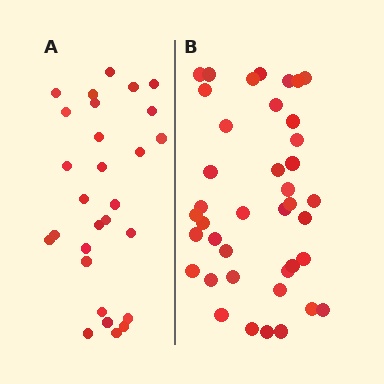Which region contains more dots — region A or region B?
Region B (the right region) has more dots.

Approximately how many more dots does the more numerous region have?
Region B has roughly 12 or so more dots than region A.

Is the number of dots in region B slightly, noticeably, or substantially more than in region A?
Region B has noticeably more, but not dramatically so. The ratio is roughly 1.4 to 1.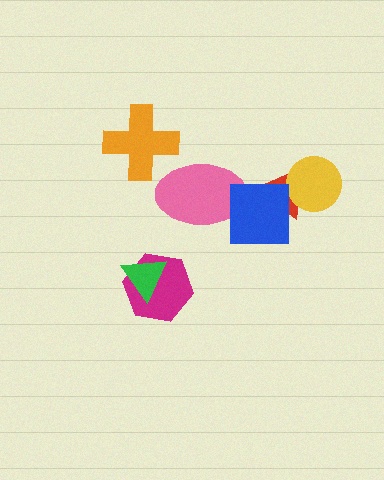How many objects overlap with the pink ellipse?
1 object overlaps with the pink ellipse.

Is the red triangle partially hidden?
Yes, it is partially covered by another shape.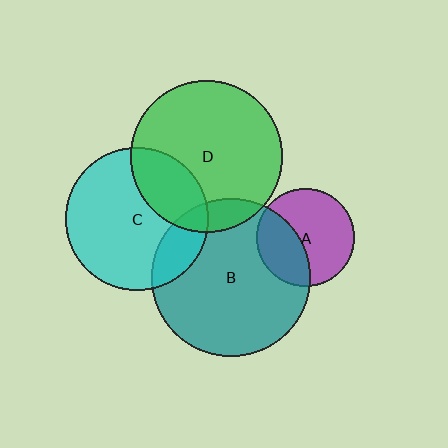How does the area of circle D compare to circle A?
Approximately 2.4 times.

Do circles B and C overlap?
Yes.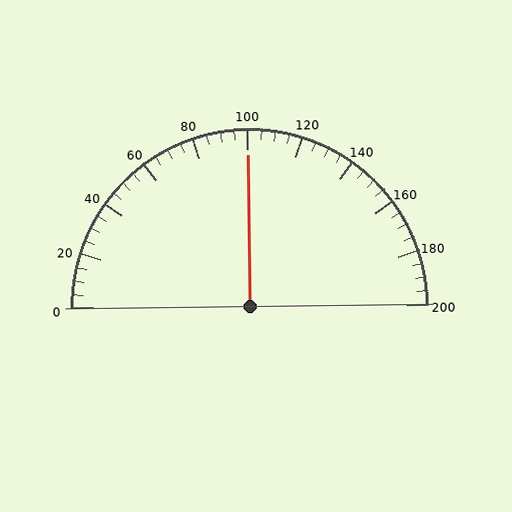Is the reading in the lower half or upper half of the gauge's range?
The reading is in the upper half of the range (0 to 200).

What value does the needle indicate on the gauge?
The needle indicates approximately 100.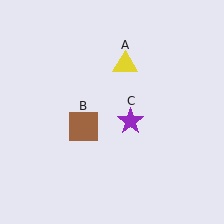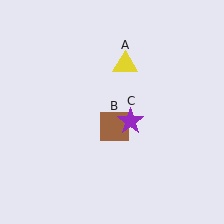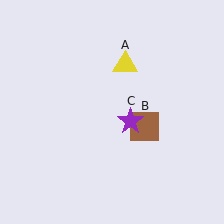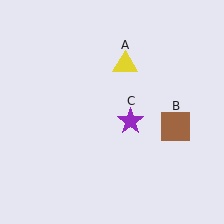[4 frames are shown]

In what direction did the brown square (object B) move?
The brown square (object B) moved right.